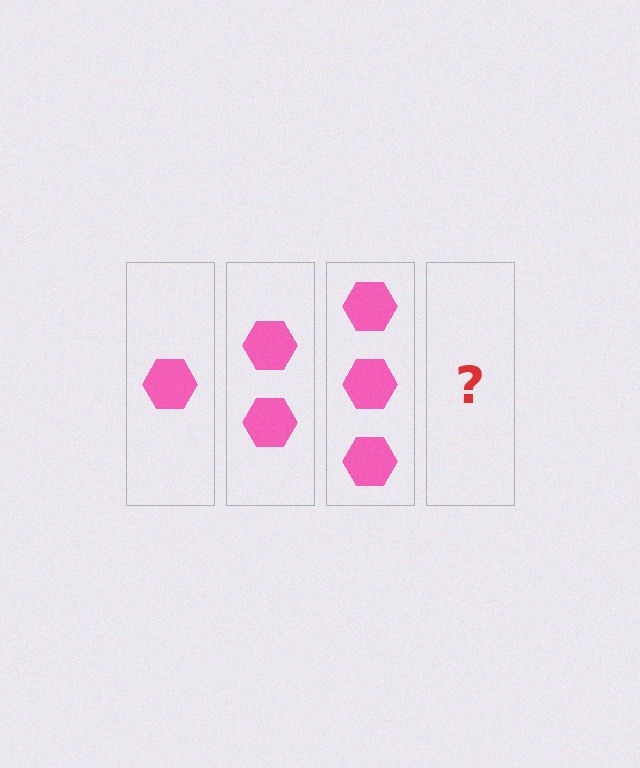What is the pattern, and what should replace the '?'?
The pattern is that each step adds one more hexagon. The '?' should be 4 hexagons.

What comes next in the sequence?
The next element should be 4 hexagons.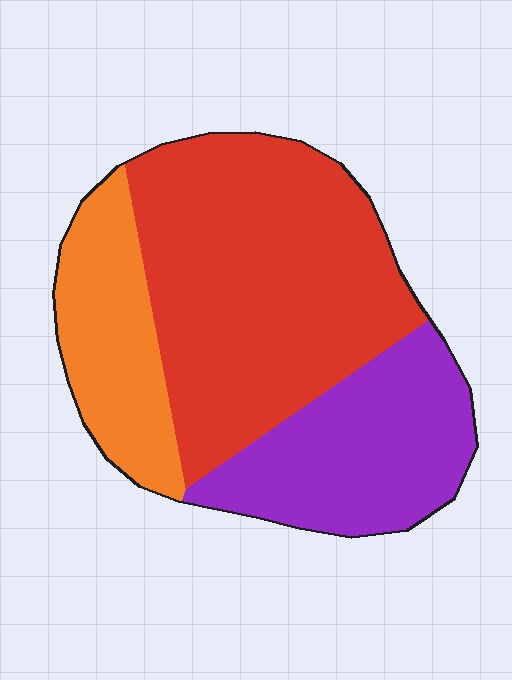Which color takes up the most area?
Red, at roughly 50%.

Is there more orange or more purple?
Purple.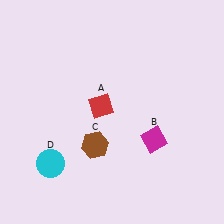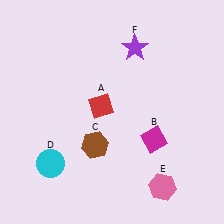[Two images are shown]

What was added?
A pink hexagon (E), a purple star (F) were added in Image 2.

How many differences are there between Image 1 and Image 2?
There are 2 differences between the two images.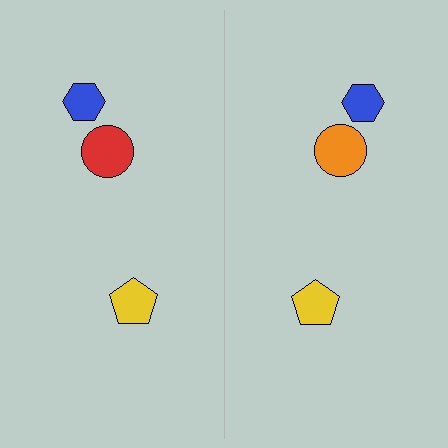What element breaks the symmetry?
The orange circle on the right side breaks the symmetry — its mirror counterpart is red.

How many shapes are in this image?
There are 6 shapes in this image.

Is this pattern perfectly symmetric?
No, the pattern is not perfectly symmetric. The orange circle on the right side breaks the symmetry — its mirror counterpart is red.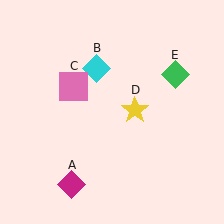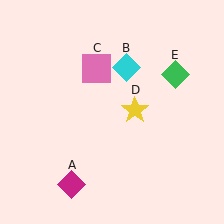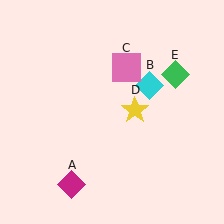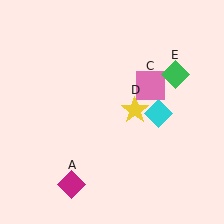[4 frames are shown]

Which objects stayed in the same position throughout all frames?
Magenta diamond (object A) and yellow star (object D) and green diamond (object E) remained stationary.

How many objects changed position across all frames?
2 objects changed position: cyan diamond (object B), pink square (object C).